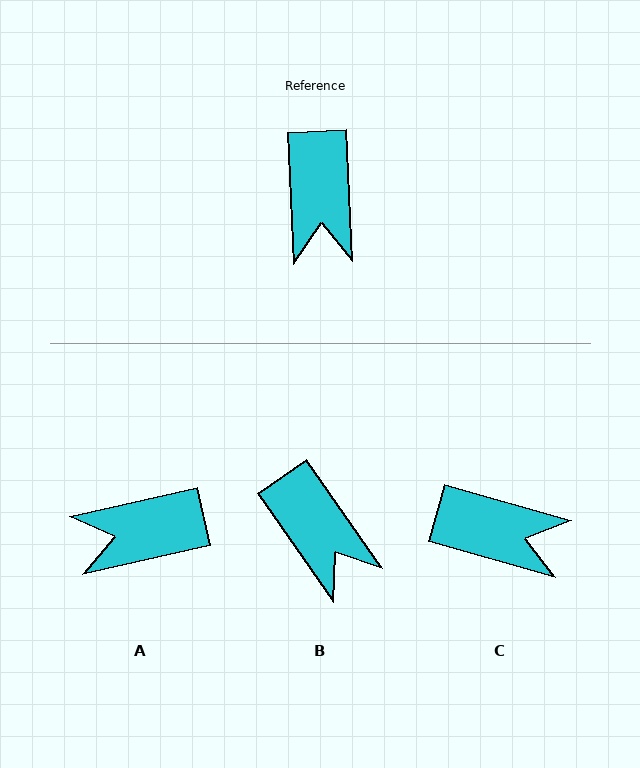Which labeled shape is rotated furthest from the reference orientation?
A, about 80 degrees away.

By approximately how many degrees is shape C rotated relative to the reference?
Approximately 72 degrees counter-clockwise.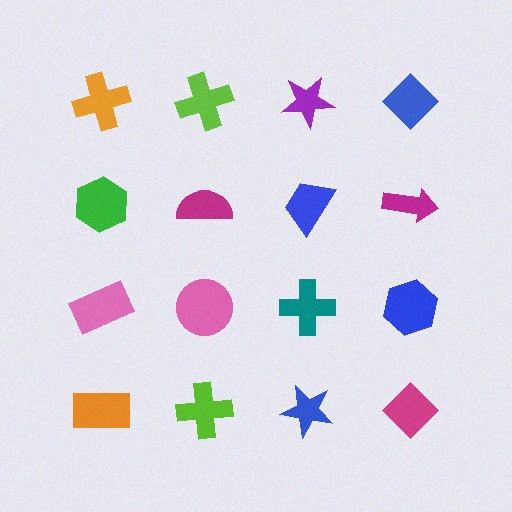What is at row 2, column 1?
A green hexagon.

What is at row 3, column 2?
A pink circle.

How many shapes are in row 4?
4 shapes.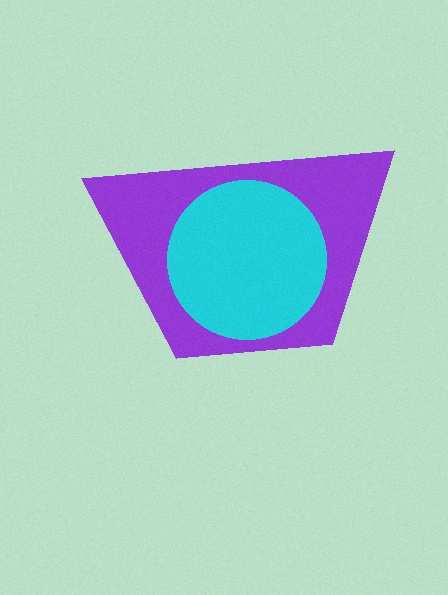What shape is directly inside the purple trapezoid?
The cyan circle.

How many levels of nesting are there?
2.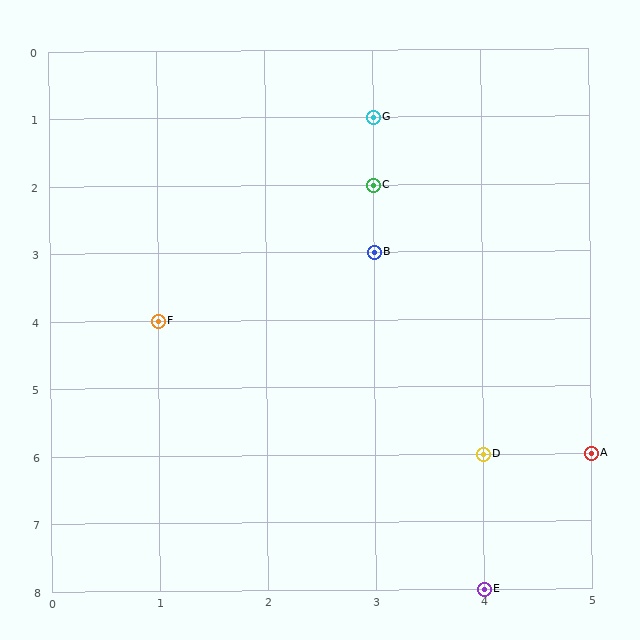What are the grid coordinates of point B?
Point B is at grid coordinates (3, 3).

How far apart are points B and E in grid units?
Points B and E are 1 column and 5 rows apart (about 5.1 grid units diagonally).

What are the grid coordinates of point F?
Point F is at grid coordinates (1, 4).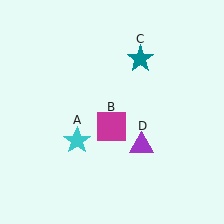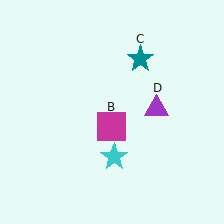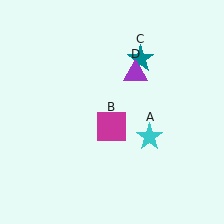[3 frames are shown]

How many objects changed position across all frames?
2 objects changed position: cyan star (object A), purple triangle (object D).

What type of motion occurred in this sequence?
The cyan star (object A), purple triangle (object D) rotated counterclockwise around the center of the scene.